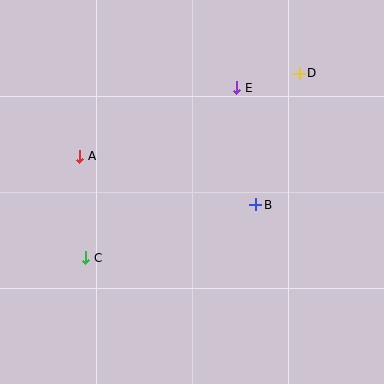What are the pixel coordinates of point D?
Point D is at (299, 73).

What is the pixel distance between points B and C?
The distance between B and C is 178 pixels.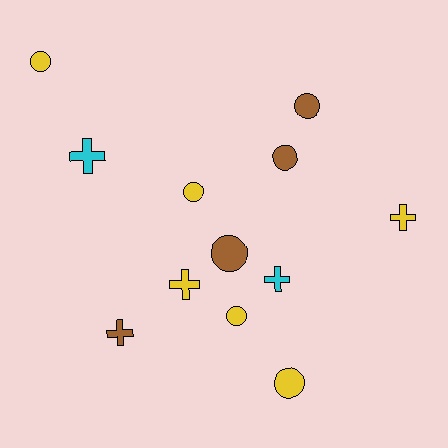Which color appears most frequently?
Yellow, with 6 objects.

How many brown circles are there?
There are 3 brown circles.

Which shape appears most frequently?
Circle, with 7 objects.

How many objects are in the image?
There are 12 objects.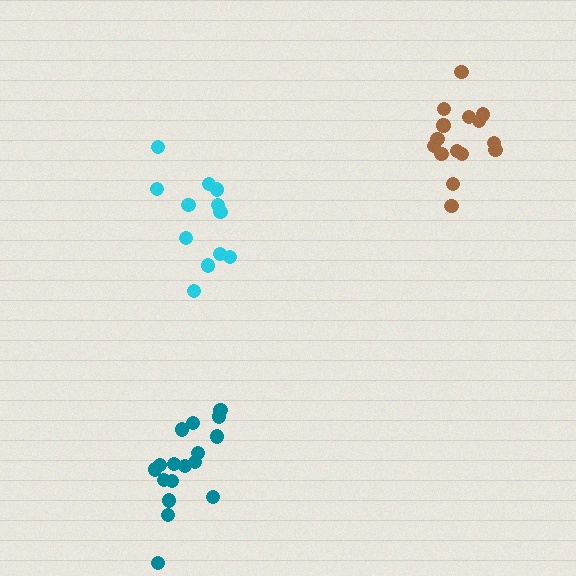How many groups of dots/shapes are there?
There are 3 groups.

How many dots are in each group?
Group 1: 15 dots, Group 2: 12 dots, Group 3: 17 dots (44 total).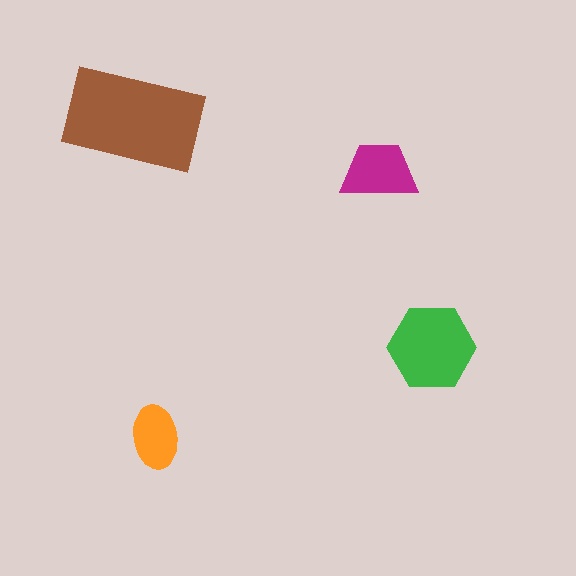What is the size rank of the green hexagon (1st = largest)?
2nd.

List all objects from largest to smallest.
The brown rectangle, the green hexagon, the magenta trapezoid, the orange ellipse.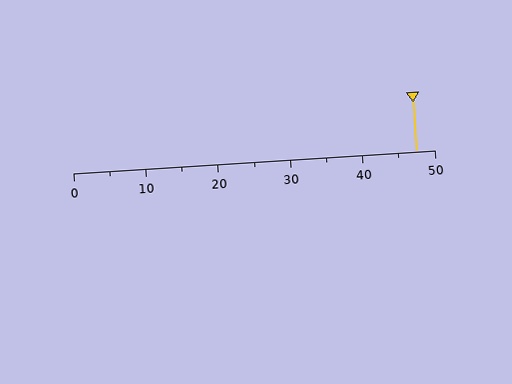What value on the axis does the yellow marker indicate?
The marker indicates approximately 47.5.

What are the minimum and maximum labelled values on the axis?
The axis runs from 0 to 50.